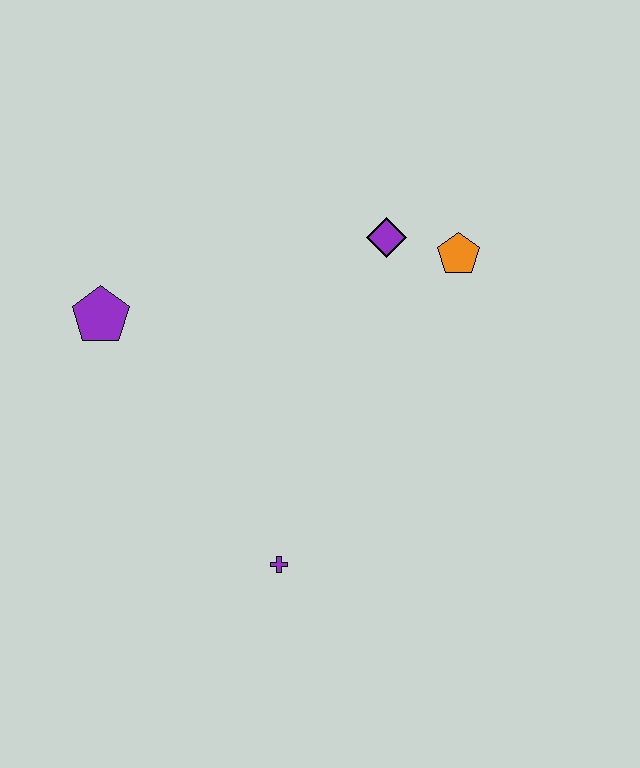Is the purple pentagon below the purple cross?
No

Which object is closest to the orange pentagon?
The purple diamond is closest to the orange pentagon.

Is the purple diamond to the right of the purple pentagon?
Yes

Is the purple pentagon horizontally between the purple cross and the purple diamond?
No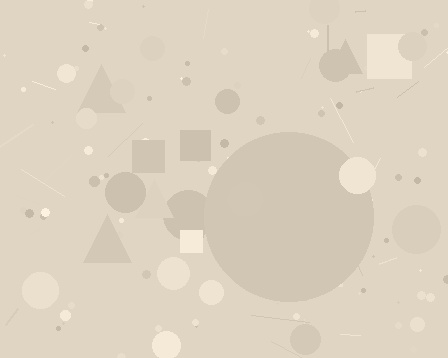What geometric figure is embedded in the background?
A circle is embedded in the background.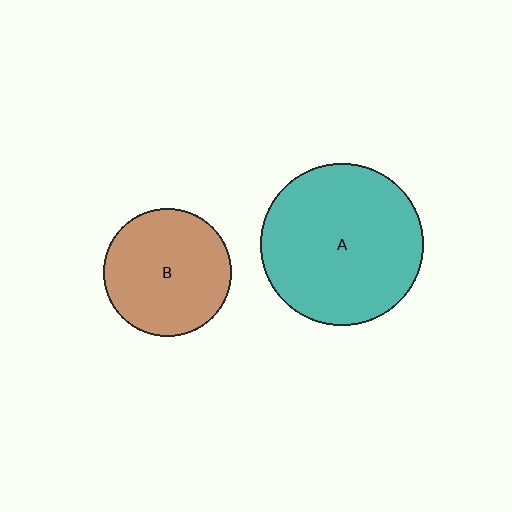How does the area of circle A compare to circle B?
Approximately 1.6 times.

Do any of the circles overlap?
No, none of the circles overlap.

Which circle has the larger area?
Circle A (teal).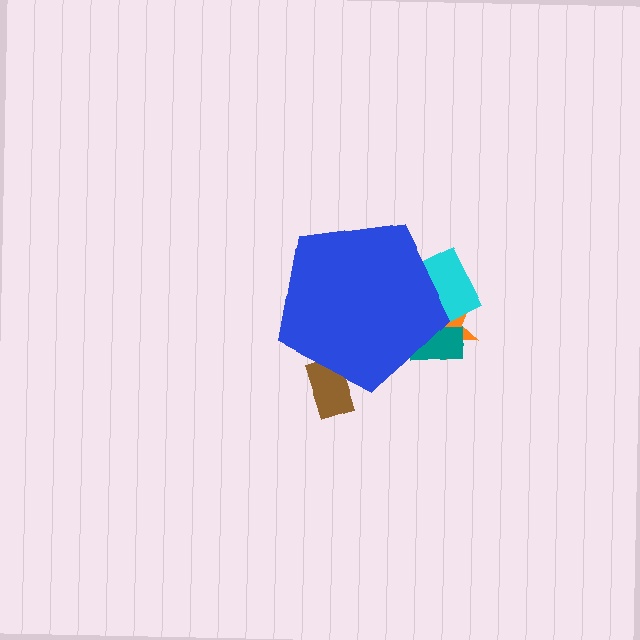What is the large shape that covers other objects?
A blue pentagon.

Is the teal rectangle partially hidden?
Yes, the teal rectangle is partially hidden behind the blue pentagon.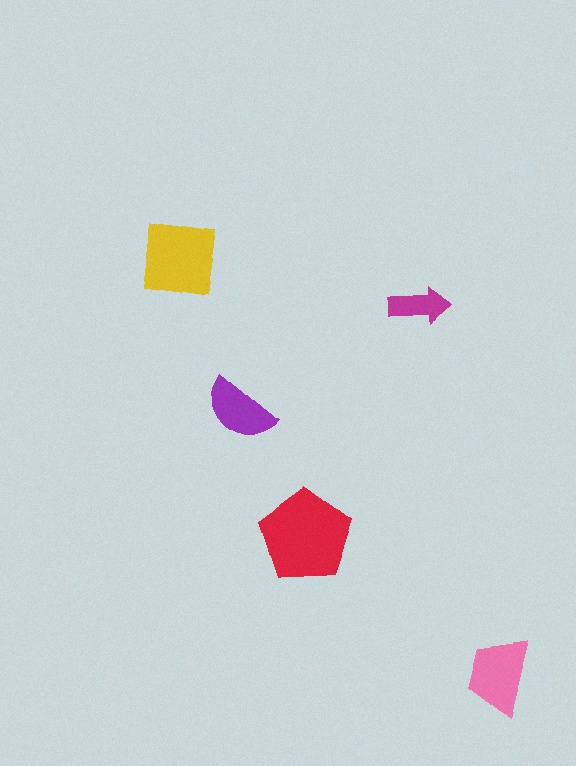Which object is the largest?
The red pentagon.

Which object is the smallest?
The magenta arrow.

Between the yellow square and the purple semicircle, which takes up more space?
The yellow square.